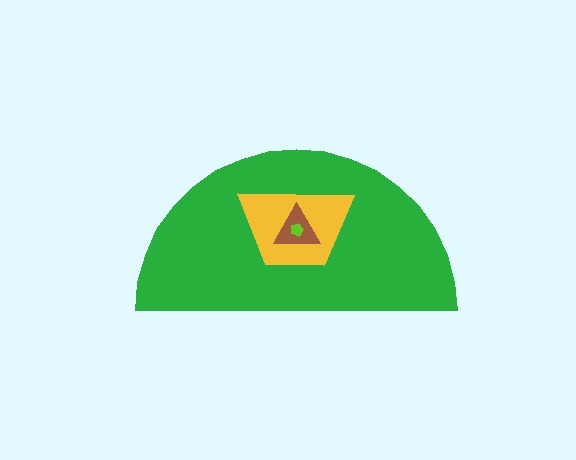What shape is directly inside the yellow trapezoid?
The brown triangle.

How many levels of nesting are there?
4.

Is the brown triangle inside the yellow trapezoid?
Yes.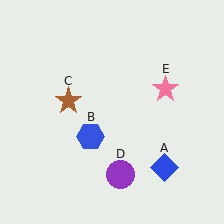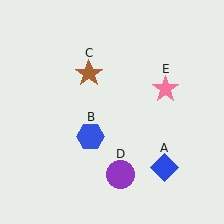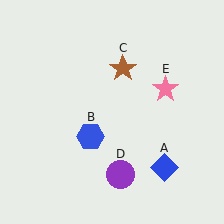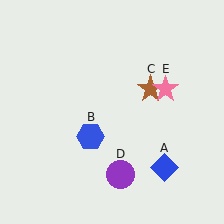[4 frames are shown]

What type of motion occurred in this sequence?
The brown star (object C) rotated clockwise around the center of the scene.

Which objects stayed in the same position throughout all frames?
Blue diamond (object A) and blue hexagon (object B) and purple circle (object D) and pink star (object E) remained stationary.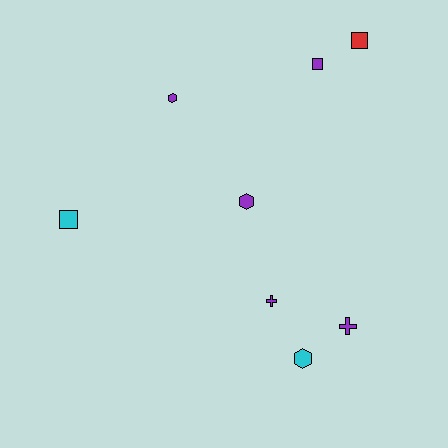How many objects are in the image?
There are 8 objects.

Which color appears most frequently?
Purple, with 5 objects.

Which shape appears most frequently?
Square, with 3 objects.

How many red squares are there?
There is 1 red square.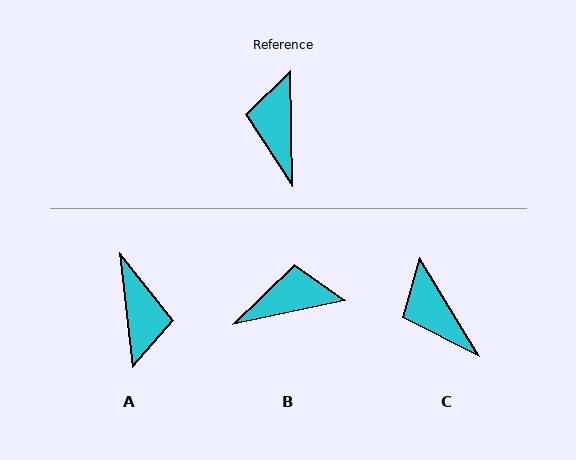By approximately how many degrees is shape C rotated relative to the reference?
Approximately 30 degrees counter-clockwise.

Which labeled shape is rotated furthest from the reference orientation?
A, about 175 degrees away.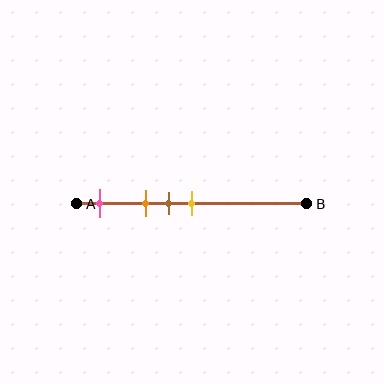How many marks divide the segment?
There are 4 marks dividing the segment.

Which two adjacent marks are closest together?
The brown and yellow marks are the closest adjacent pair.